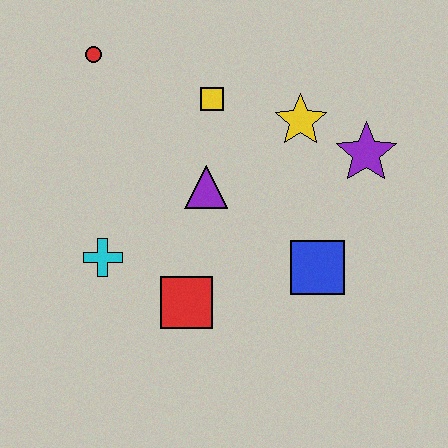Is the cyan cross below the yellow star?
Yes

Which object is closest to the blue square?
The purple star is closest to the blue square.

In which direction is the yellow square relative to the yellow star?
The yellow square is to the left of the yellow star.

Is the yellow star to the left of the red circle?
No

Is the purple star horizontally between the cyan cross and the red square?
No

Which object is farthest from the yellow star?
The cyan cross is farthest from the yellow star.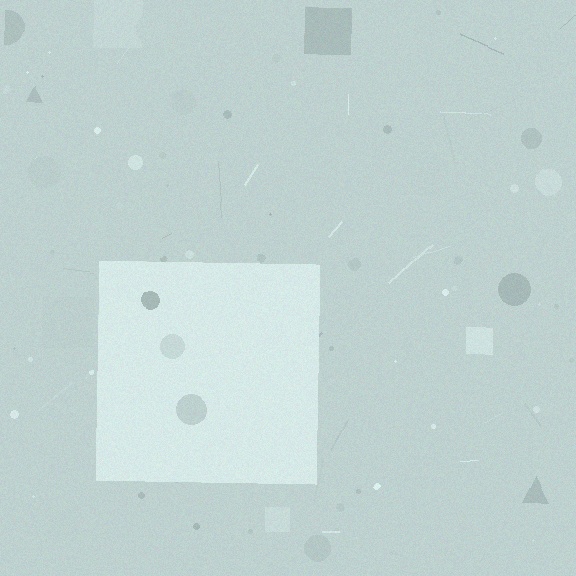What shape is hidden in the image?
A square is hidden in the image.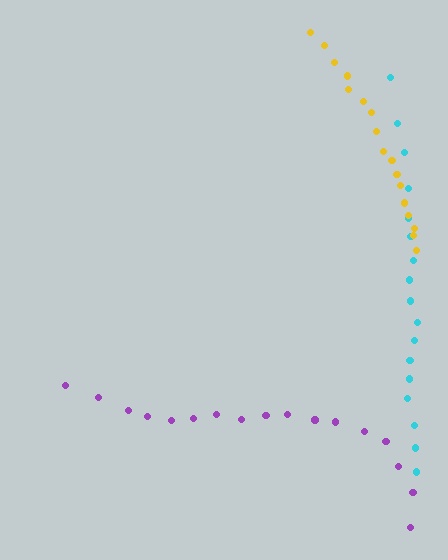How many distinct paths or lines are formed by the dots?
There are 3 distinct paths.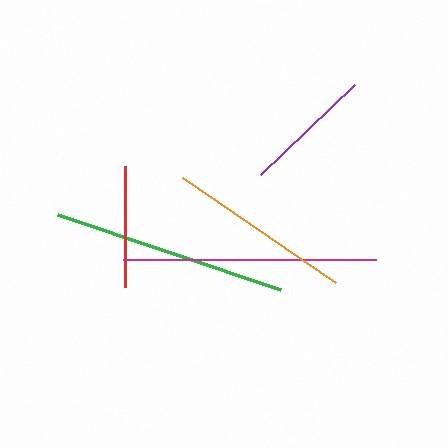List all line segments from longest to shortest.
From longest to shortest: magenta, green, orange, purple, red.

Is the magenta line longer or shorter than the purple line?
The magenta line is longer than the purple line.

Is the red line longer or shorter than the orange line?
The orange line is longer than the red line.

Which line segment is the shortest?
The red line is the shortest at approximately 121 pixels.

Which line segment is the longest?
The magenta line is the longest at approximately 253 pixels.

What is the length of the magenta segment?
The magenta segment is approximately 253 pixels long.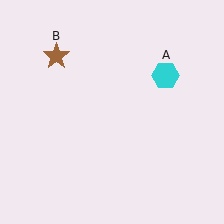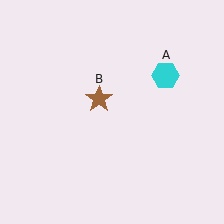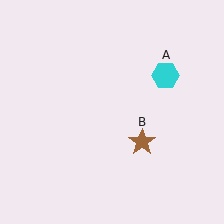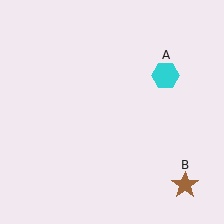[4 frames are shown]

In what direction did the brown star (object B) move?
The brown star (object B) moved down and to the right.